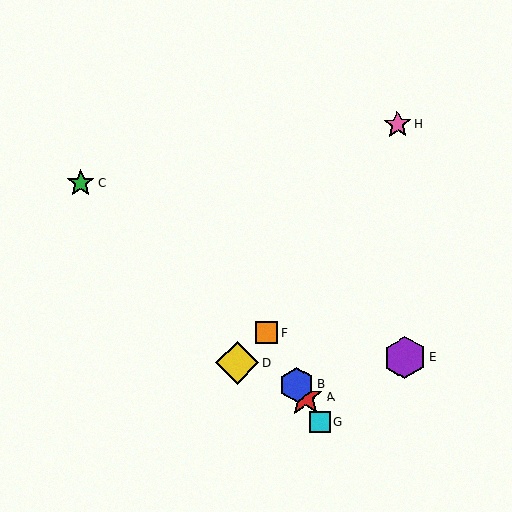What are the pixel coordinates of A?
Object A is at (305, 398).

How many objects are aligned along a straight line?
4 objects (A, B, F, G) are aligned along a straight line.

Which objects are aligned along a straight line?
Objects A, B, F, G are aligned along a straight line.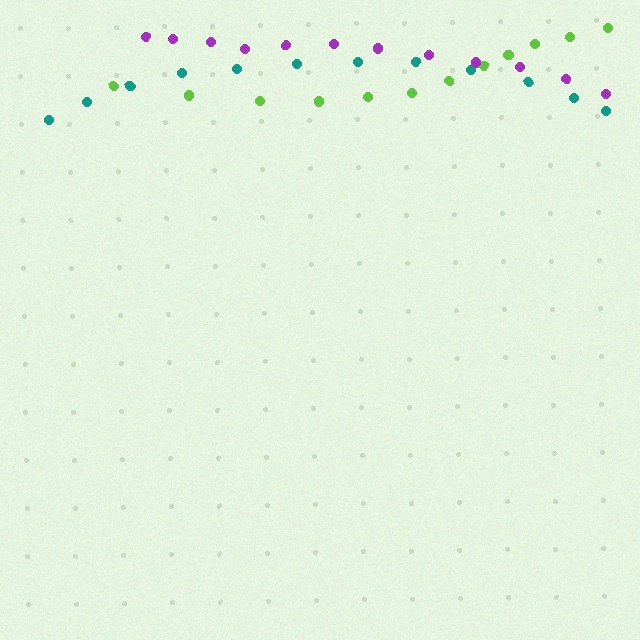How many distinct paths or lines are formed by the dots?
There are 3 distinct paths.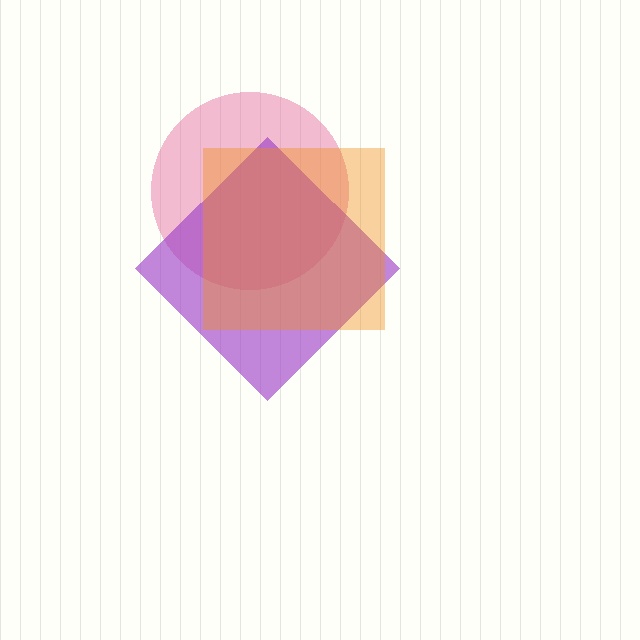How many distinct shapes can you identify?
There are 3 distinct shapes: a pink circle, a purple diamond, an orange square.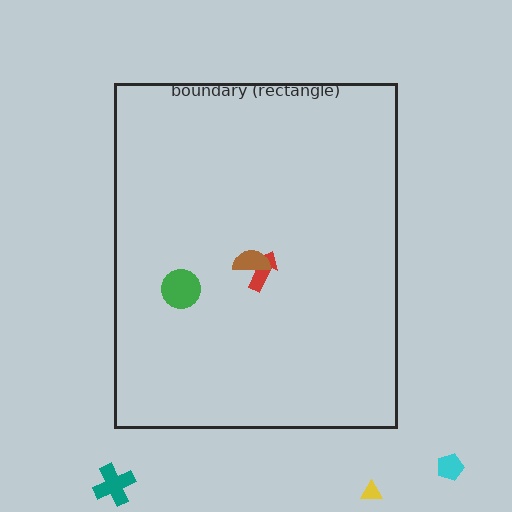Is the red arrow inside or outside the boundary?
Inside.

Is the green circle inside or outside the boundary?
Inside.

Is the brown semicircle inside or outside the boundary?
Inside.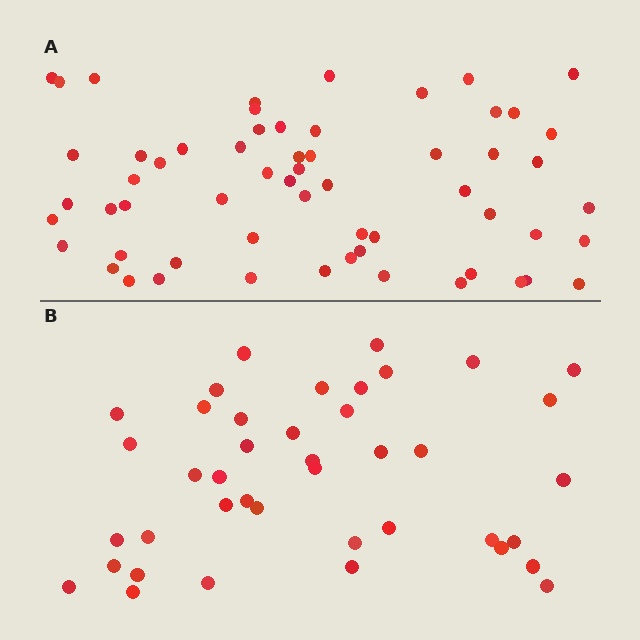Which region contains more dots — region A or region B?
Region A (the top region) has more dots.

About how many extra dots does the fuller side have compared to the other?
Region A has approximately 20 more dots than region B.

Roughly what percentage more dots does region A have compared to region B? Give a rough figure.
About 45% more.